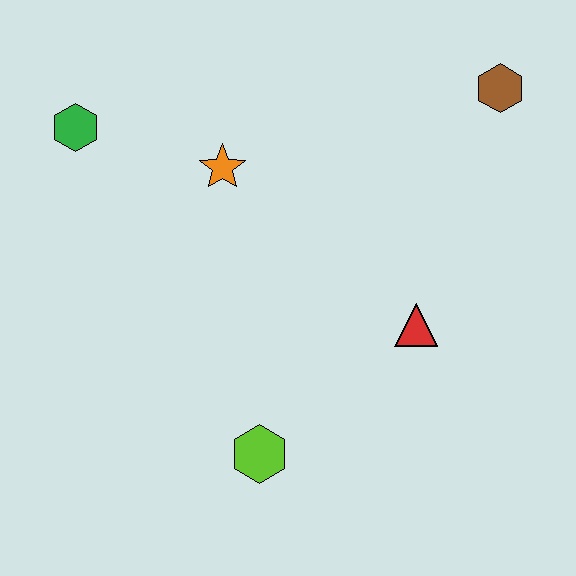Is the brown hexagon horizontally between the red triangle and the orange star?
No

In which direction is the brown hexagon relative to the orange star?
The brown hexagon is to the right of the orange star.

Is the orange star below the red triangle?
No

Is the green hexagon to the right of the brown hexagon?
No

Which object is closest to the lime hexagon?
The red triangle is closest to the lime hexagon.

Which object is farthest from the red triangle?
The green hexagon is farthest from the red triangle.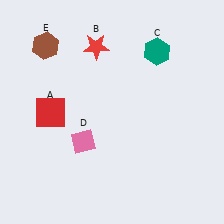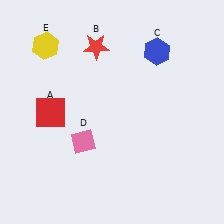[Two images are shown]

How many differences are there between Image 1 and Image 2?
There are 2 differences between the two images.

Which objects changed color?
C changed from teal to blue. E changed from brown to yellow.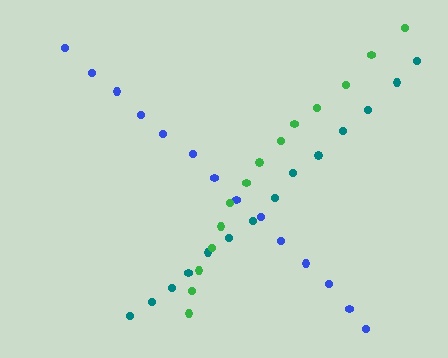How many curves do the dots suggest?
There are 3 distinct paths.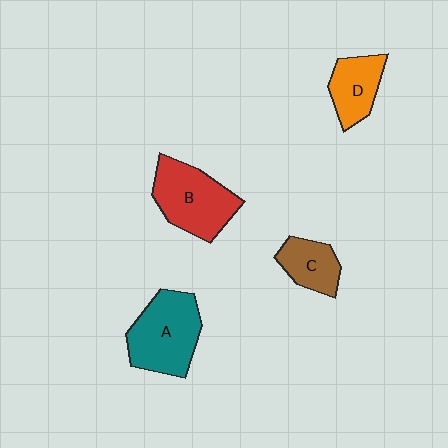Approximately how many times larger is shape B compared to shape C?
Approximately 1.8 times.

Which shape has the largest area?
Shape A (teal).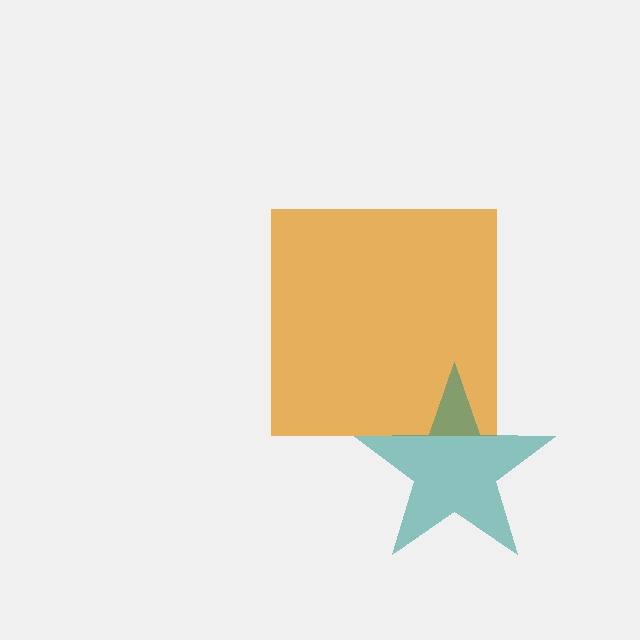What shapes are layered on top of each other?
The layered shapes are: an orange square, a teal star.